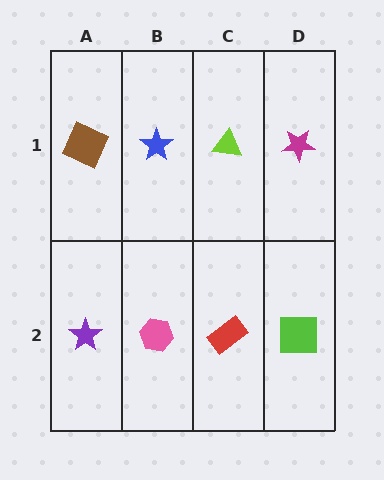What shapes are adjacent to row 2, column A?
A brown square (row 1, column A), a pink hexagon (row 2, column B).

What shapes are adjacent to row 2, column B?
A blue star (row 1, column B), a purple star (row 2, column A), a red rectangle (row 2, column C).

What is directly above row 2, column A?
A brown square.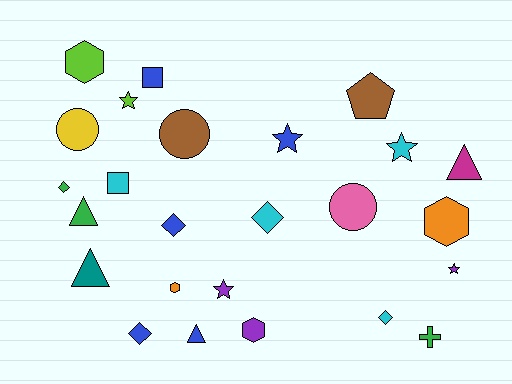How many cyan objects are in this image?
There are 4 cyan objects.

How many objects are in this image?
There are 25 objects.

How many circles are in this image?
There are 3 circles.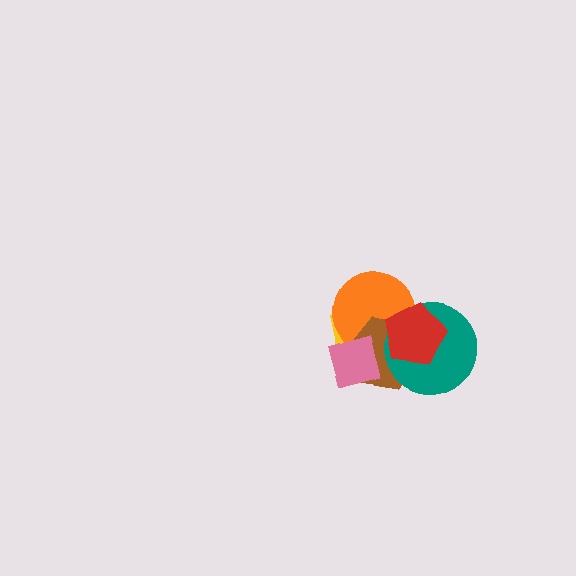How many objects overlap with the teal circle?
4 objects overlap with the teal circle.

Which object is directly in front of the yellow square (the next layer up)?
The orange circle is directly in front of the yellow square.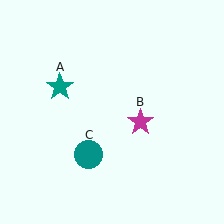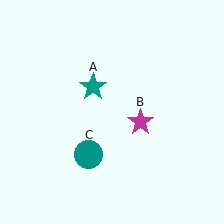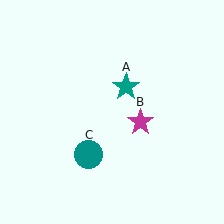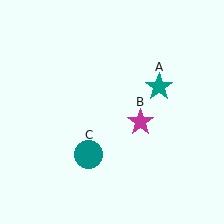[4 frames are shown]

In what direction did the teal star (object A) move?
The teal star (object A) moved right.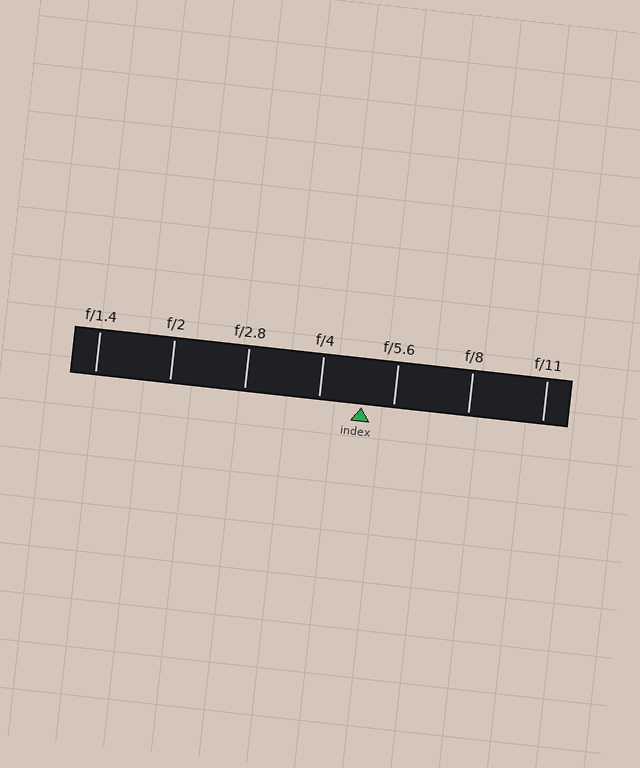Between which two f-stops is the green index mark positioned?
The index mark is between f/4 and f/5.6.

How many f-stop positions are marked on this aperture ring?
There are 7 f-stop positions marked.